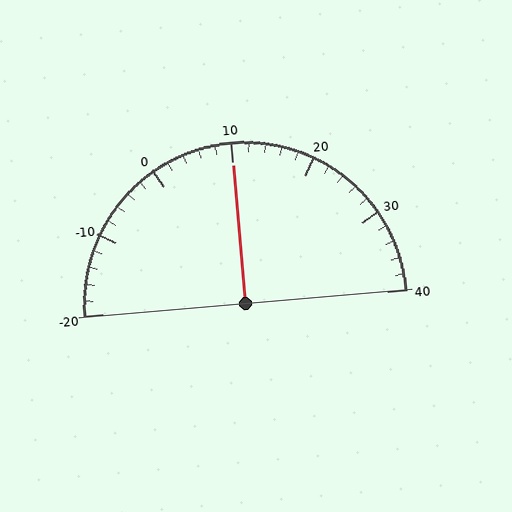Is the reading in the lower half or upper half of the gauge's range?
The reading is in the upper half of the range (-20 to 40).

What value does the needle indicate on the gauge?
The needle indicates approximately 10.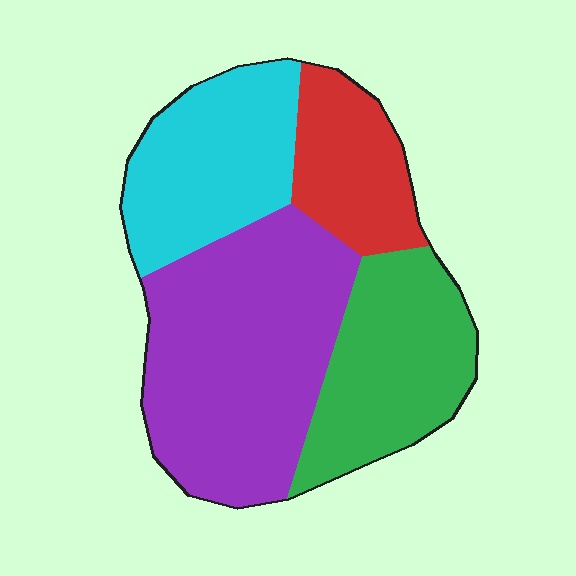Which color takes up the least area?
Red, at roughly 15%.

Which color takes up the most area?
Purple, at roughly 40%.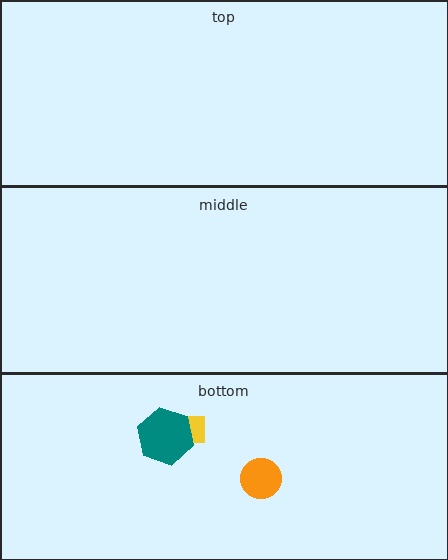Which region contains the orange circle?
The bottom region.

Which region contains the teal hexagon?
The bottom region.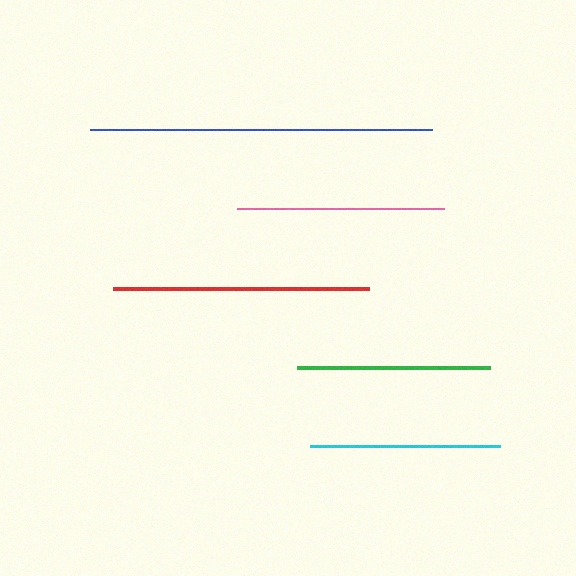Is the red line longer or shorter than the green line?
The red line is longer than the green line.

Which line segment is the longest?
The blue line is the longest at approximately 342 pixels.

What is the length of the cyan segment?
The cyan segment is approximately 190 pixels long.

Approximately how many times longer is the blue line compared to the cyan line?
The blue line is approximately 1.8 times the length of the cyan line.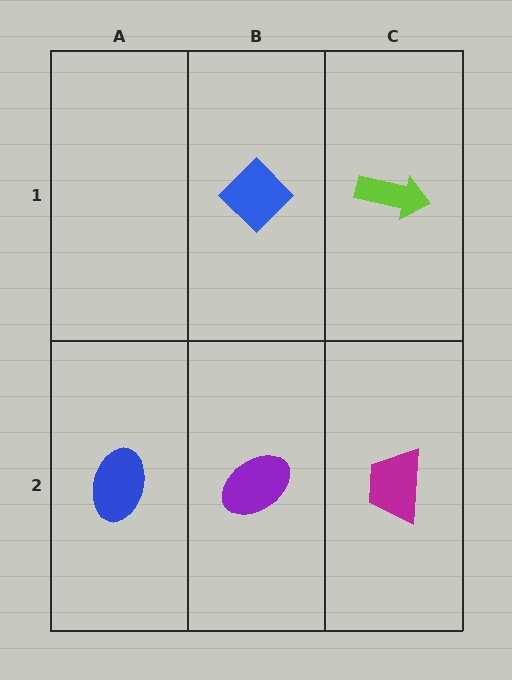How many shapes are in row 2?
3 shapes.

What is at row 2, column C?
A magenta trapezoid.